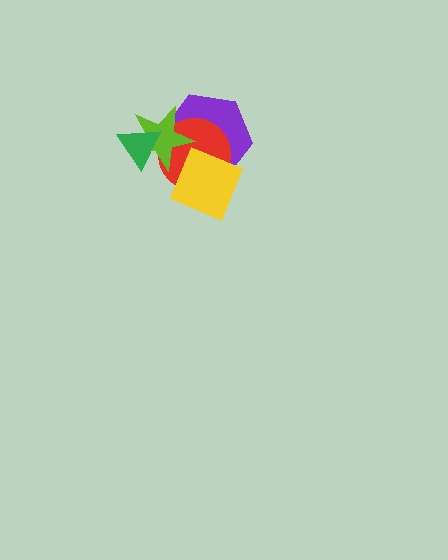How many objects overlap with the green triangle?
2 objects overlap with the green triangle.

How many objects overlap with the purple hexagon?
3 objects overlap with the purple hexagon.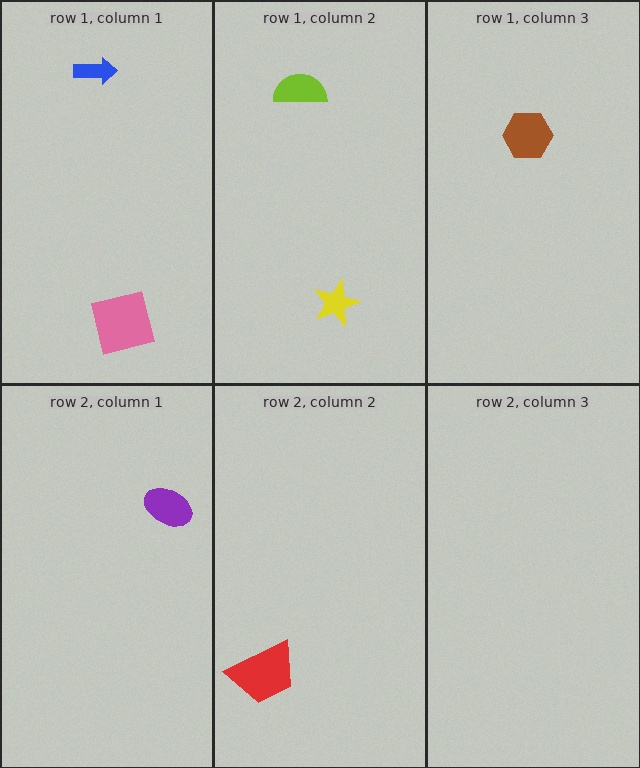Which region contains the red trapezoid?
The row 2, column 2 region.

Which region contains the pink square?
The row 1, column 1 region.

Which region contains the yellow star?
The row 1, column 2 region.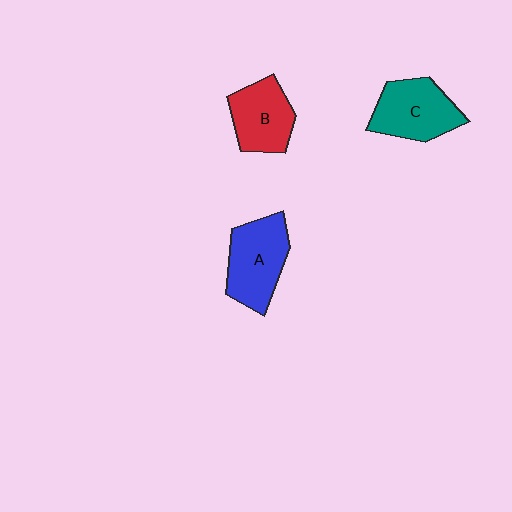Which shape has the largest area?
Shape A (blue).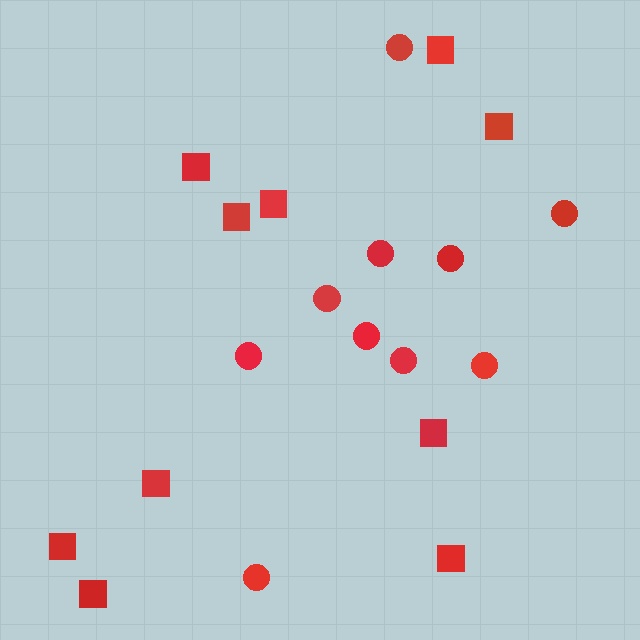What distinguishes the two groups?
There are 2 groups: one group of squares (10) and one group of circles (10).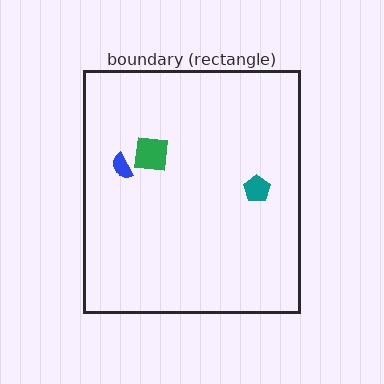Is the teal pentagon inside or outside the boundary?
Inside.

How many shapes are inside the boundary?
3 inside, 0 outside.